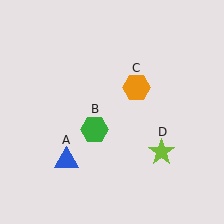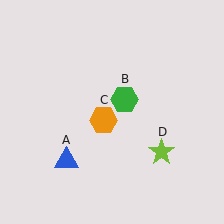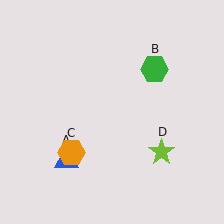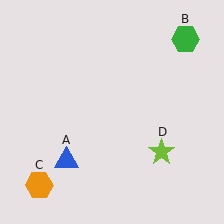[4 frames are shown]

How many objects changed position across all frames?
2 objects changed position: green hexagon (object B), orange hexagon (object C).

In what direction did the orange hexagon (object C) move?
The orange hexagon (object C) moved down and to the left.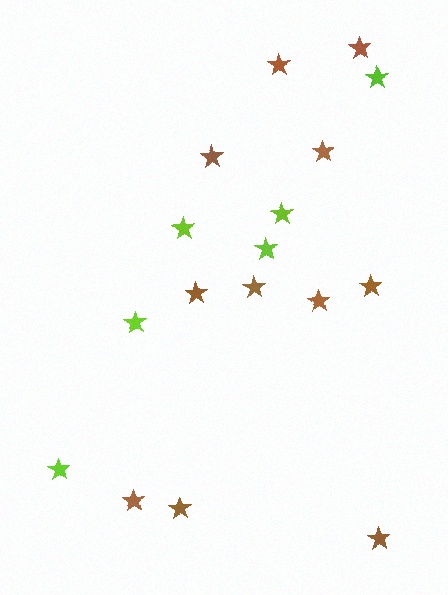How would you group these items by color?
There are 2 groups: one group of brown stars (11) and one group of lime stars (6).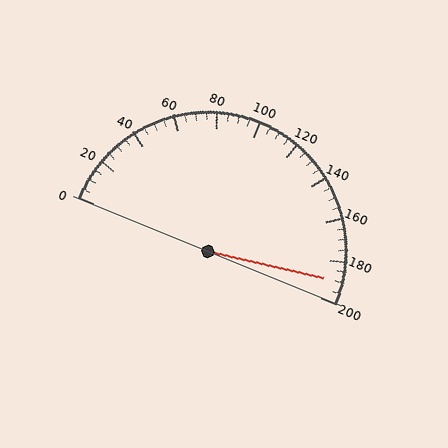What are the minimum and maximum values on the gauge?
The gauge ranges from 0 to 200.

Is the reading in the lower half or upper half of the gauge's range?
The reading is in the upper half of the range (0 to 200).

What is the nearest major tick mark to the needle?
The nearest major tick mark is 200.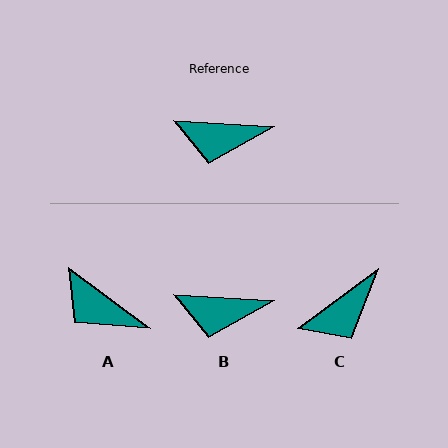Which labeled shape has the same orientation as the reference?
B.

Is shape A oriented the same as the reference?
No, it is off by about 33 degrees.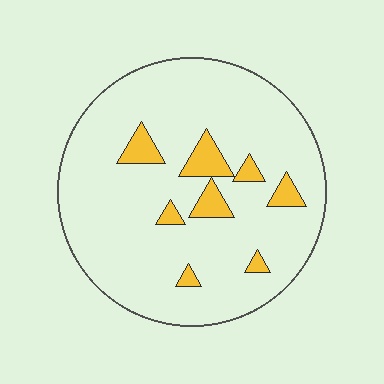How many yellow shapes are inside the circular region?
8.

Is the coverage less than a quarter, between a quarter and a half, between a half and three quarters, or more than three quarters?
Less than a quarter.